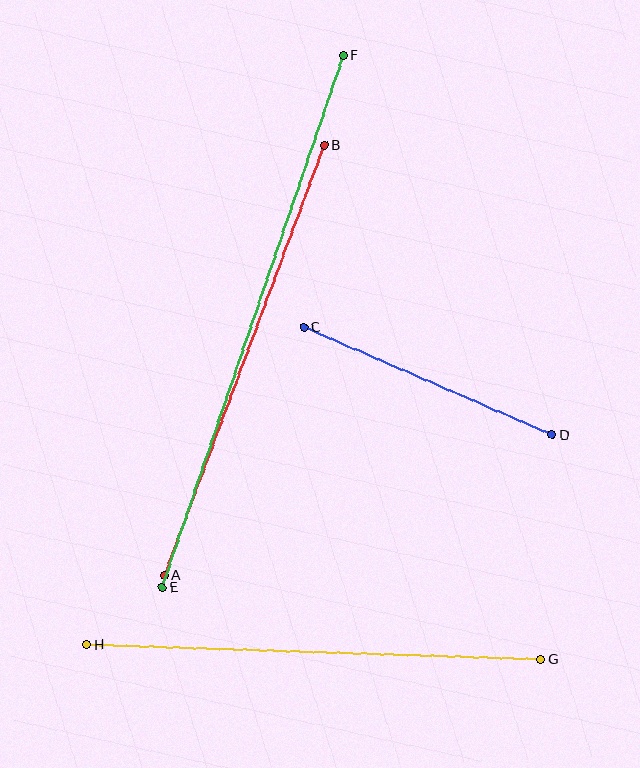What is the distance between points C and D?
The distance is approximately 271 pixels.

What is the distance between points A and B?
The distance is approximately 459 pixels.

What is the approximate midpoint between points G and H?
The midpoint is at approximately (314, 652) pixels.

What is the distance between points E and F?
The distance is approximately 562 pixels.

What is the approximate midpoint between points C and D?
The midpoint is at approximately (428, 381) pixels.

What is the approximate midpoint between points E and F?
The midpoint is at approximately (253, 321) pixels.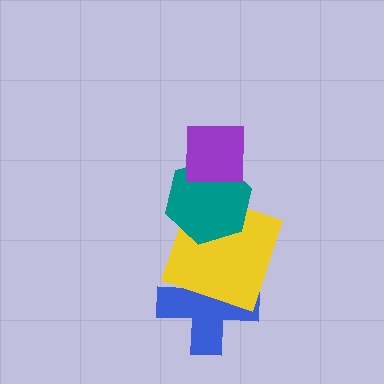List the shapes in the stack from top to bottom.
From top to bottom: the purple square, the teal hexagon, the yellow square, the blue cross.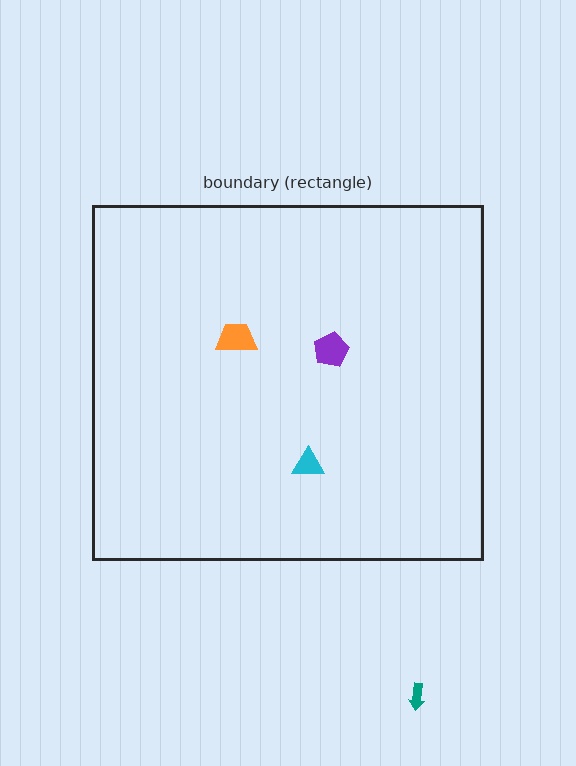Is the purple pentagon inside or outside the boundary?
Inside.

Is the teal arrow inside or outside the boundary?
Outside.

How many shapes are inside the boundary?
3 inside, 1 outside.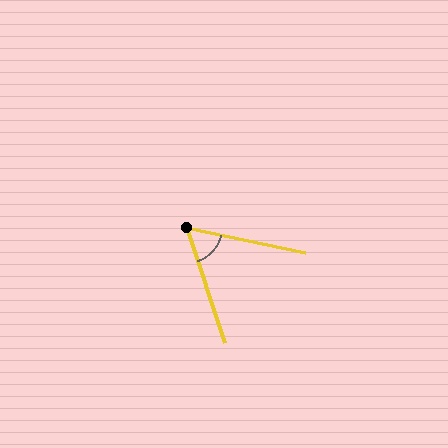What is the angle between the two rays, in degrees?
Approximately 60 degrees.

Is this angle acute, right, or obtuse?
It is acute.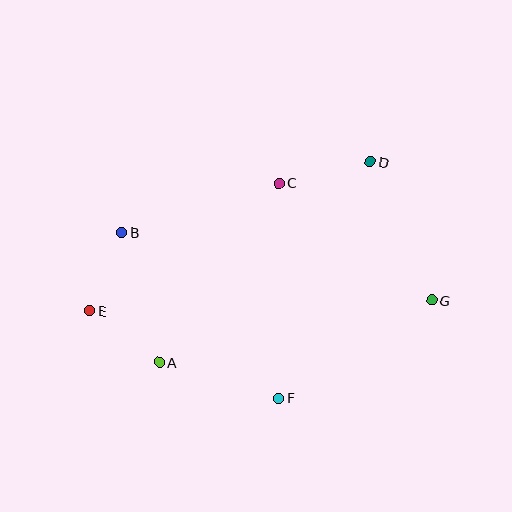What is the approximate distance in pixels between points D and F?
The distance between D and F is approximately 254 pixels.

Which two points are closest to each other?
Points B and E are closest to each other.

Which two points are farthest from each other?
Points E and G are farthest from each other.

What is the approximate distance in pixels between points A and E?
The distance between A and E is approximately 86 pixels.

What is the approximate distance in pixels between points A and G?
The distance between A and G is approximately 280 pixels.